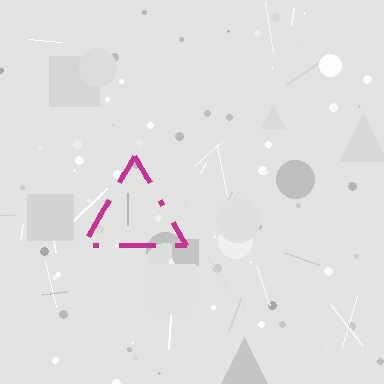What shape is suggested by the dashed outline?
The dashed outline suggests a triangle.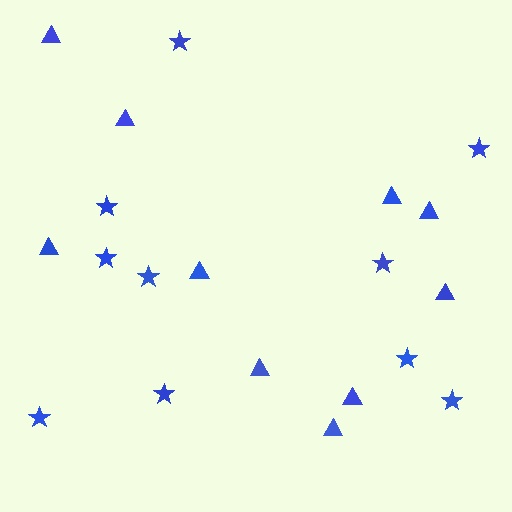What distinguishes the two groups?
There are 2 groups: one group of stars (10) and one group of triangles (10).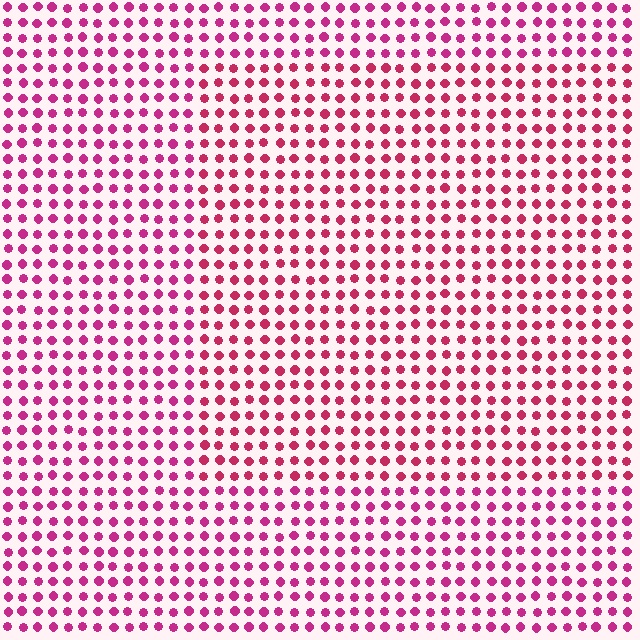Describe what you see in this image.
The image is filled with small magenta elements in a uniform arrangement. A rectangle-shaped region is visible where the elements are tinted to a slightly different hue, forming a subtle color boundary.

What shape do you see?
I see a rectangle.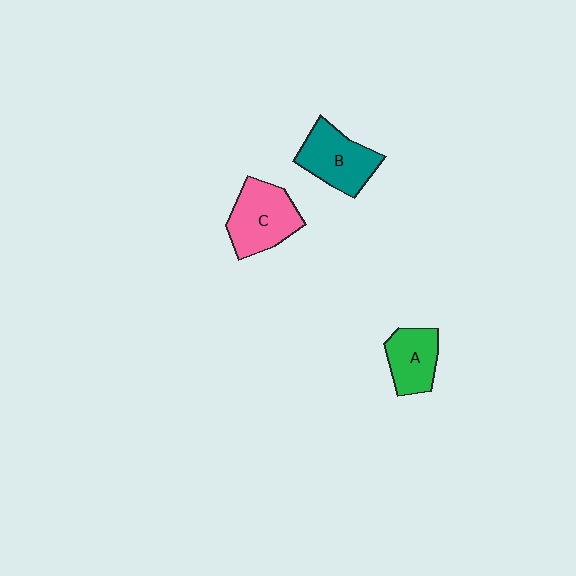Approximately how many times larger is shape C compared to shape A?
Approximately 1.4 times.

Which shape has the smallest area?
Shape A (green).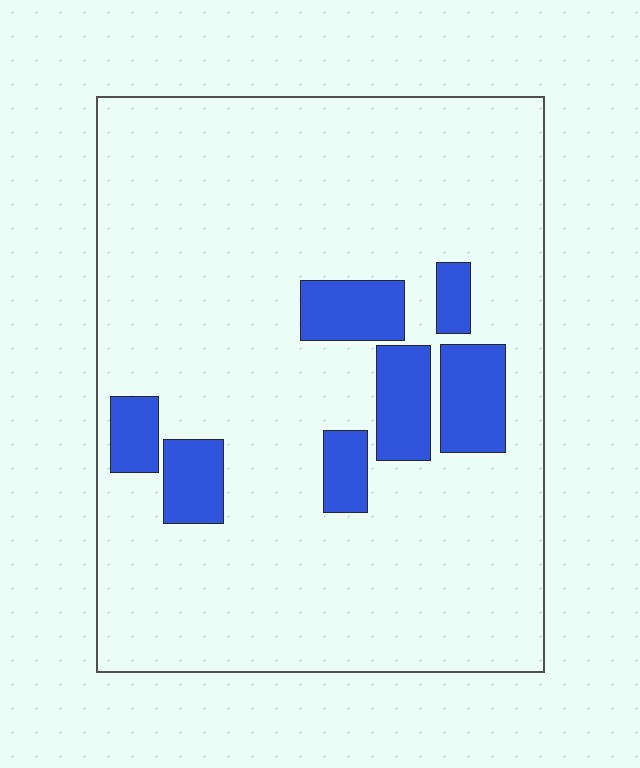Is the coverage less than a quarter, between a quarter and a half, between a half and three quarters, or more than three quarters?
Less than a quarter.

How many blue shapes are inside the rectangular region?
7.